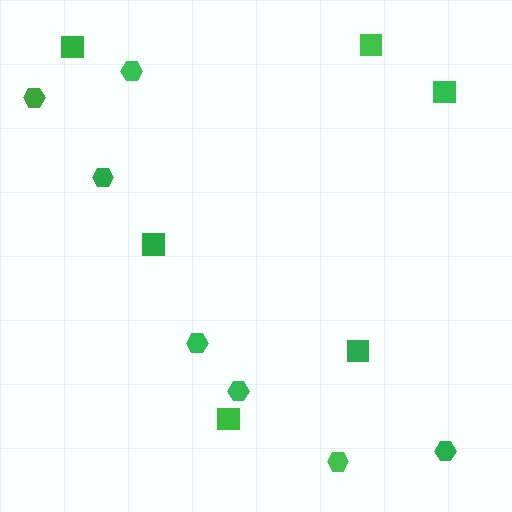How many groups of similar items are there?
There are 2 groups: one group of hexagons (7) and one group of squares (6).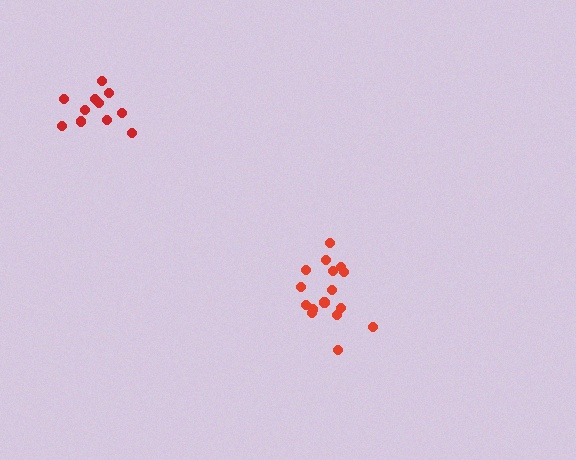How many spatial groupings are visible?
There are 2 spatial groupings.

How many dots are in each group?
Group 1: 16 dots, Group 2: 11 dots (27 total).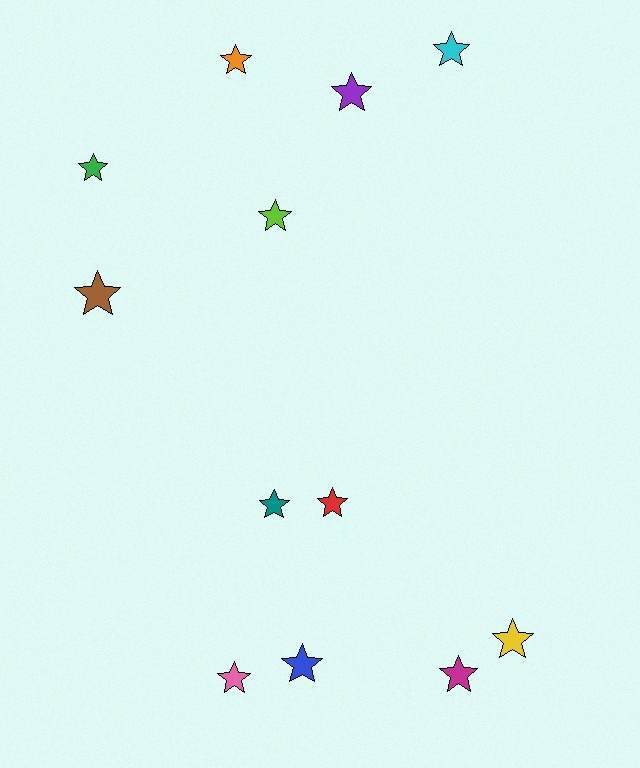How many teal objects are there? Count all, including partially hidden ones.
There is 1 teal object.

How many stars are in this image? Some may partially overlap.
There are 12 stars.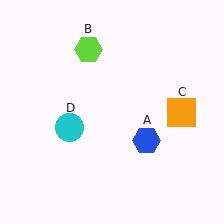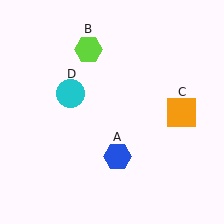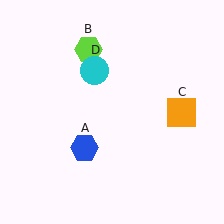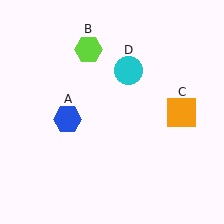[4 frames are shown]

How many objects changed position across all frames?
2 objects changed position: blue hexagon (object A), cyan circle (object D).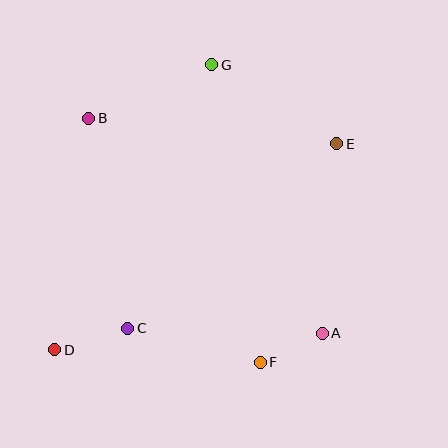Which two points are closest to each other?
Points A and F are closest to each other.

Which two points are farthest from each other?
Points D and E are farthest from each other.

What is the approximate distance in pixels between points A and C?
The distance between A and C is approximately 194 pixels.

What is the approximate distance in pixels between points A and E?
The distance between A and E is approximately 190 pixels.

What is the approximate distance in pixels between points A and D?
The distance between A and D is approximately 268 pixels.